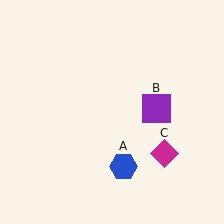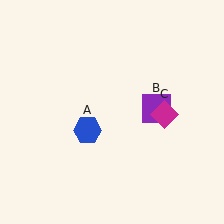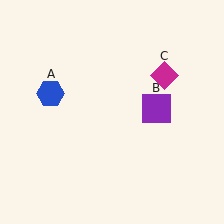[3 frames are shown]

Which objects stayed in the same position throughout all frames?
Purple square (object B) remained stationary.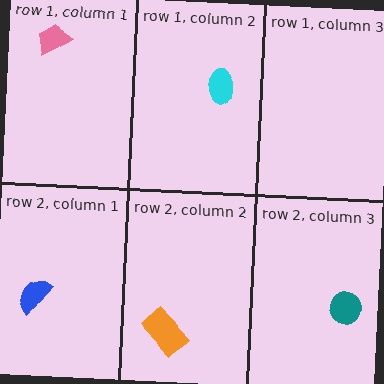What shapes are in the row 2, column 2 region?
The orange rectangle.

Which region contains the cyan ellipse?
The row 1, column 2 region.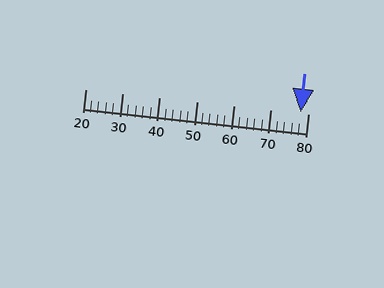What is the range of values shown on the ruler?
The ruler shows values from 20 to 80.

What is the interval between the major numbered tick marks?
The major tick marks are spaced 10 units apart.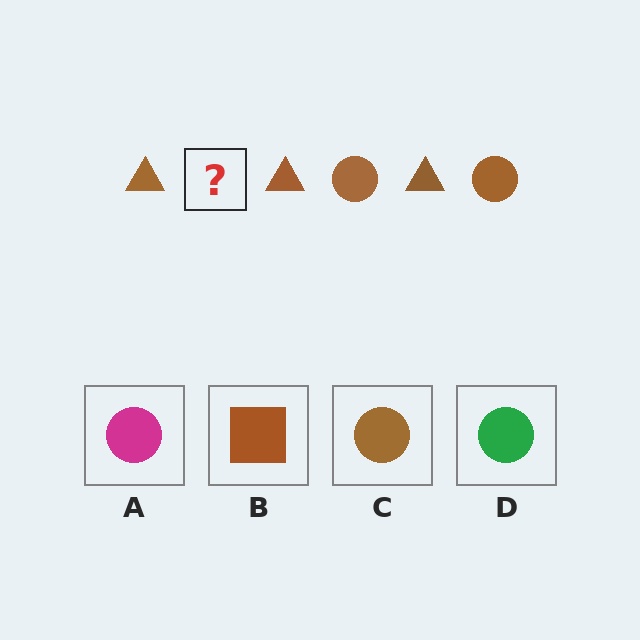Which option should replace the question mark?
Option C.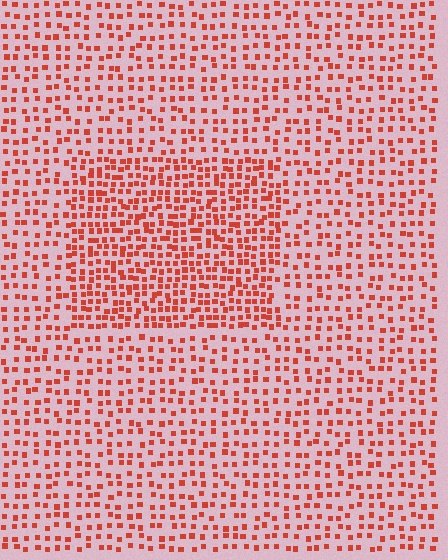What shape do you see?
I see a rectangle.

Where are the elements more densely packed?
The elements are more densely packed inside the rectangle boundary.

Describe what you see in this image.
The image contains small red elements arranged at two different densities. A rectangle-shaped region is visible where the elements are more densely packed than the surrounding area.